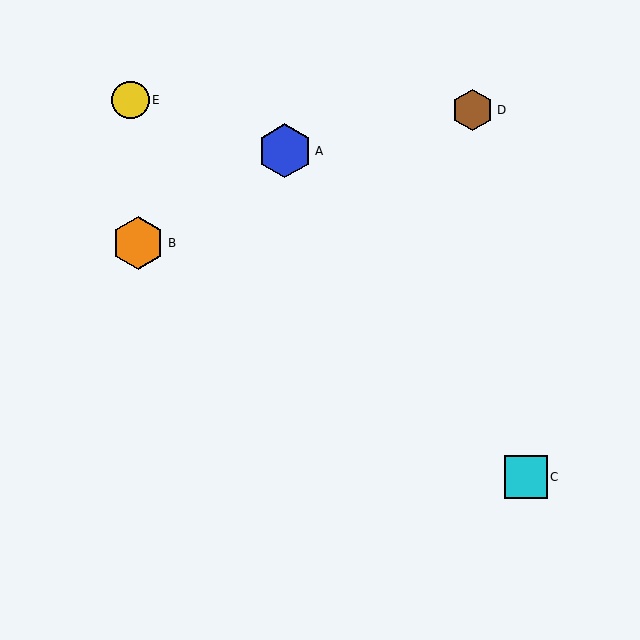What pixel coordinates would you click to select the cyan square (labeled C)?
Click at (526, 477) to select the cyan square C.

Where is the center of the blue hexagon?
The center of the blue hexagon is at (285, 151).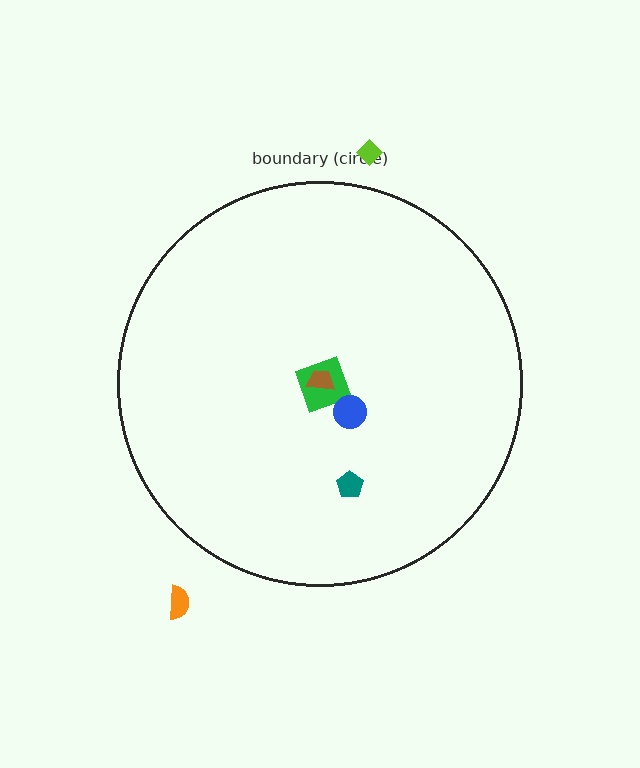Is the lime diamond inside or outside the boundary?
Outside.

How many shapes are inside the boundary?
4 inside, 2 outside.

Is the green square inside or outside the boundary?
Inside.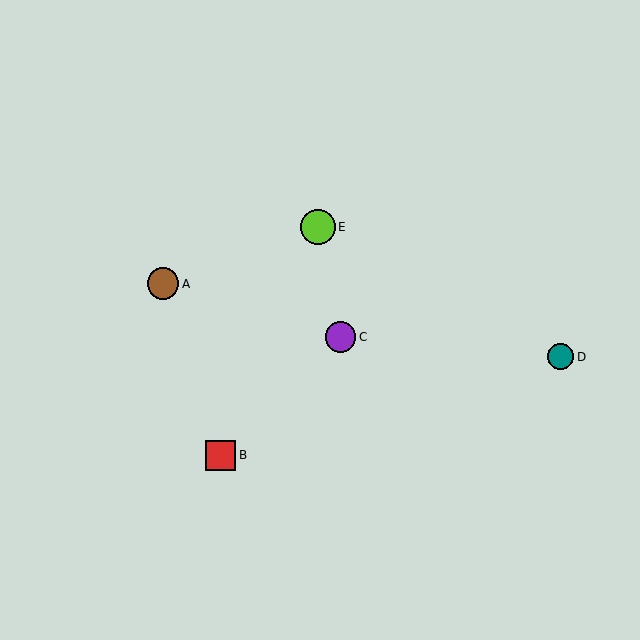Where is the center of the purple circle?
The center of the purple circle is at (341, 337).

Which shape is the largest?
The lime circle (labeled E) is the largest.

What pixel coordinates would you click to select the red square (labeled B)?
Click at (221, 455) to select the red square B.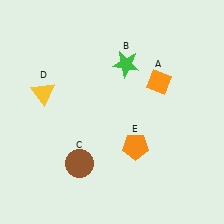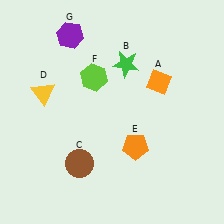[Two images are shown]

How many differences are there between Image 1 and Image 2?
There are 2 differences between the two images.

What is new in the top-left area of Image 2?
A lime hexagon (F) was added in the top-left area of Image 2.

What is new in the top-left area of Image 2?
A purple hexagon (G) was added in the top-left area of Image 2.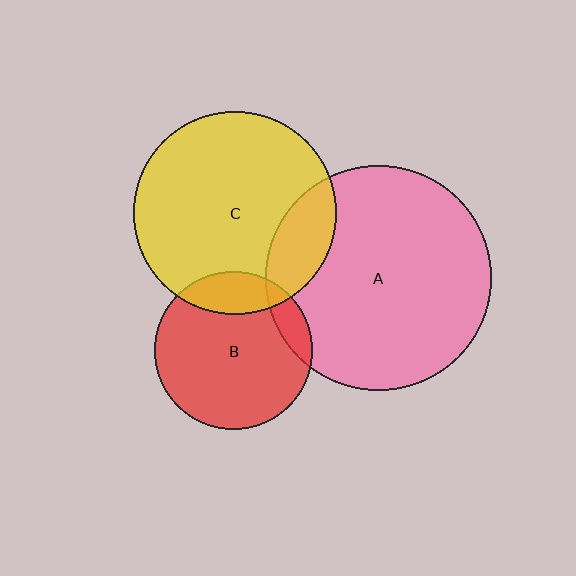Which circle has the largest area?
Circle A (pink).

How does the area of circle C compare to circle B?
Approximately 1.7 times.